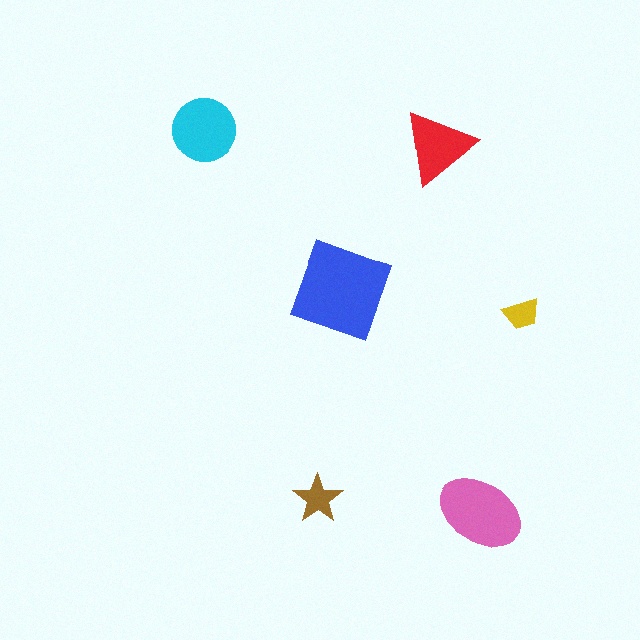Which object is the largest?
The blue diamond.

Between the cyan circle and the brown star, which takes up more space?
The cyan circle.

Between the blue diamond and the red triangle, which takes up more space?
The blue diamond.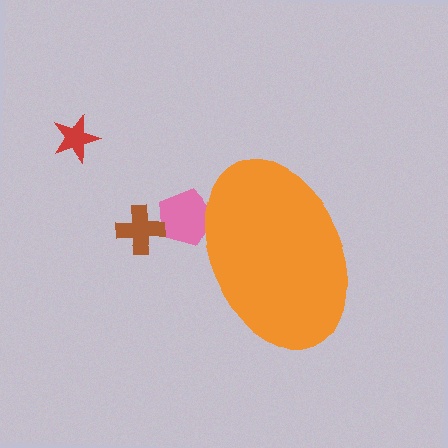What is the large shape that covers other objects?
An orange ellipse.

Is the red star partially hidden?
No, the red star is fully visible.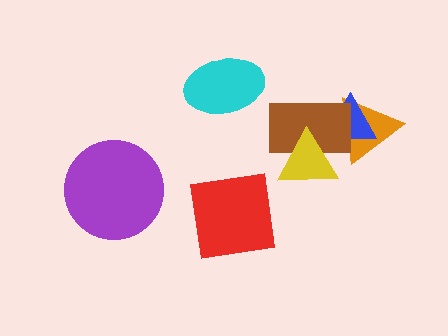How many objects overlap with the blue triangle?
3 objects overlap with the blue triangle.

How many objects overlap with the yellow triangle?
2 objects overlap with the yellow triangle.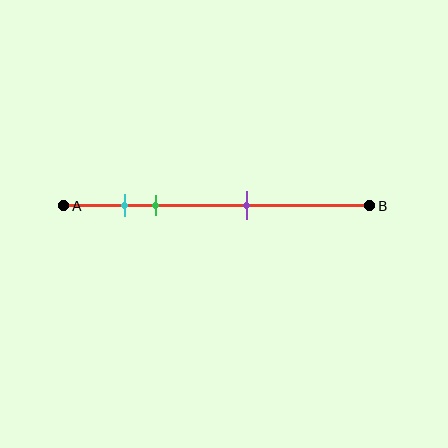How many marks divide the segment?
There are 3 marks dividing the segment.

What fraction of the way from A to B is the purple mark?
The purple mark is approximately 60% (0.6) of the way from A to B.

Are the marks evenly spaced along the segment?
No, the marks are not evenly spaced.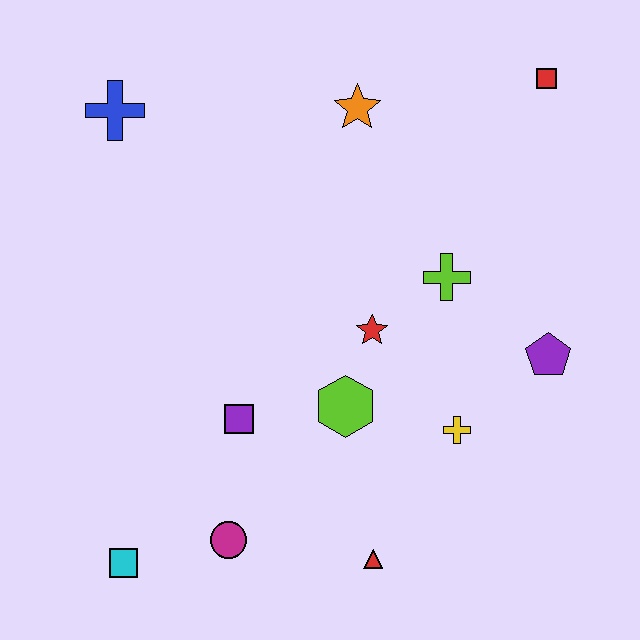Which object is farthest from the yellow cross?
The blue cross is farthest from the yellow cross.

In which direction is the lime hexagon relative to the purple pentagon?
The lime hexagon is to the left of the purple pentagon.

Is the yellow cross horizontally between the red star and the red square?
Yes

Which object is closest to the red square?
The orange star is closest to the red square.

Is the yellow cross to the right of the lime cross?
Yes